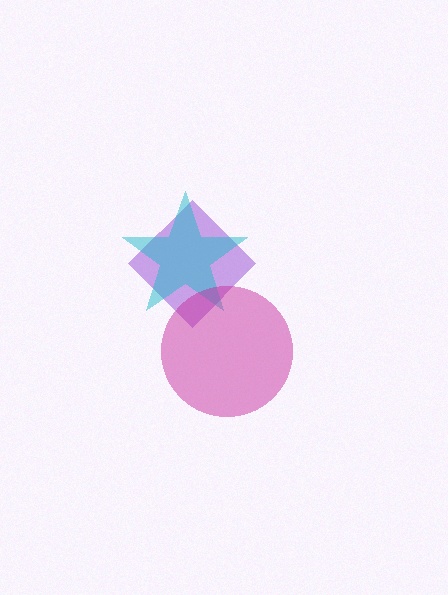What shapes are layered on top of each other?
The layered shapes are: a purple diamond, a cyan star, a magenta circle.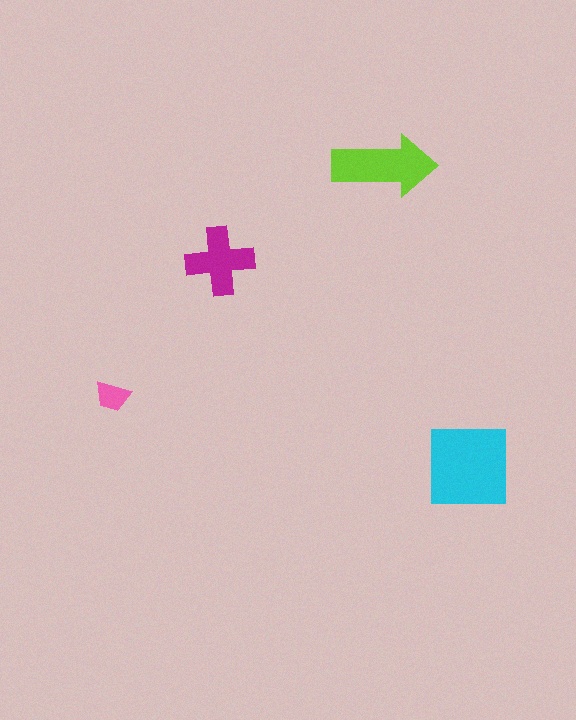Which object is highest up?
The lime arrow is topmost.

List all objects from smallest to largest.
The pink trapezoid, the magenta cross, the lime arrow, the cyan square.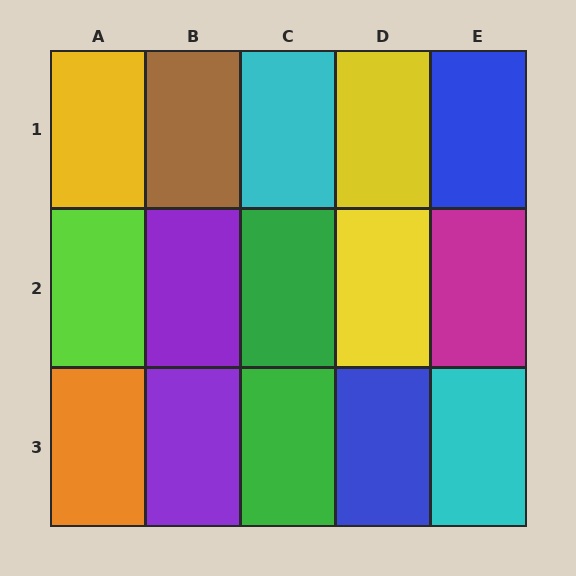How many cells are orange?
1 cell is orange.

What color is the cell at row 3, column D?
Blue.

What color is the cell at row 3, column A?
Orange.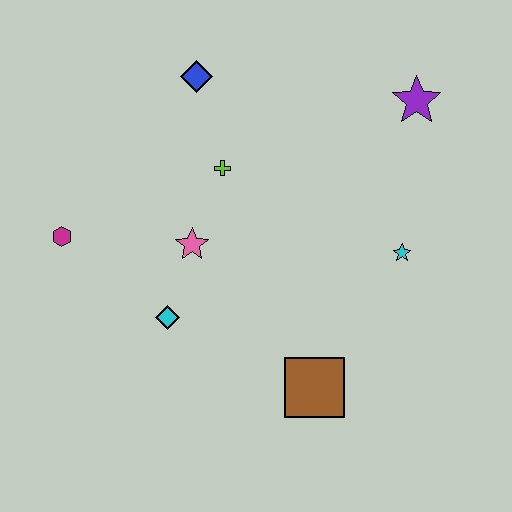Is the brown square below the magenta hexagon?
Yes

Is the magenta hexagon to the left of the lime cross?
Yes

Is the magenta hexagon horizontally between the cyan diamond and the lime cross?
No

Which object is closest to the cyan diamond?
The pink star is closest to the cyan diamond.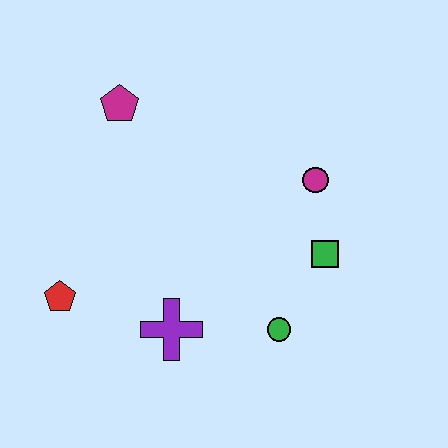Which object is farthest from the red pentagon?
The magenta circle is farthest from the red pentagon.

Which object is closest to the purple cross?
The green circle is closest to the purple cross.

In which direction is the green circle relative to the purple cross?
The green circle is to the right of the purple cross.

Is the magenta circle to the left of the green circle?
No